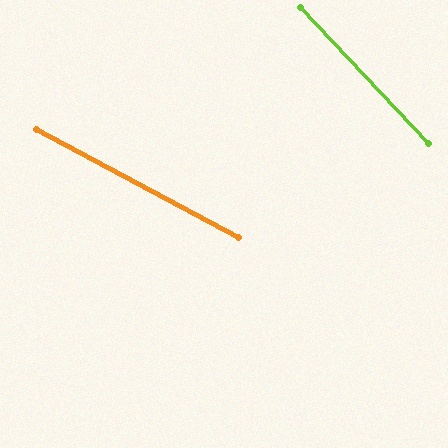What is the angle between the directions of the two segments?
Approximately 19 degrees.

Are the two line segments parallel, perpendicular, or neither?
Neither parallel nor perpendicular — they differ by about 19°.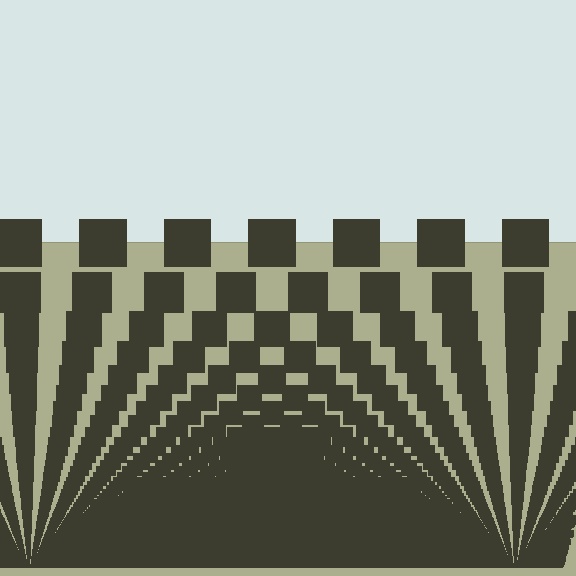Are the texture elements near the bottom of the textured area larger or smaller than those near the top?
Smaller. The gradient is inverted — elements near the bottom are smaller and denser.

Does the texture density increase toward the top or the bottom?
Density increases toward the bottom.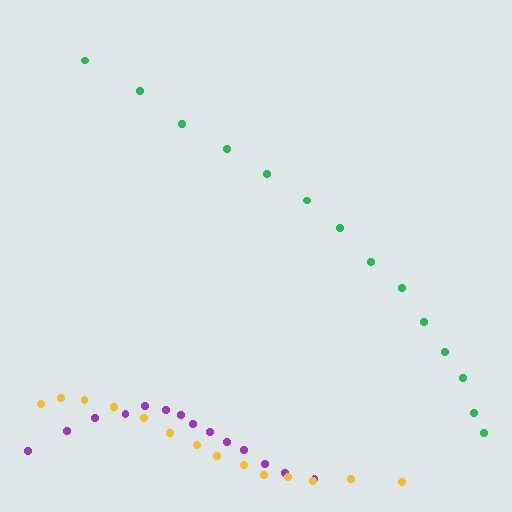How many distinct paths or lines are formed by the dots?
There are 3 distinct paths.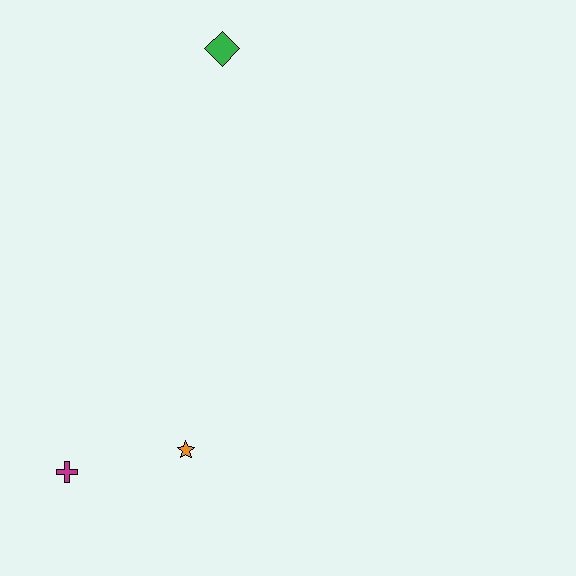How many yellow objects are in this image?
There are no yellow objects.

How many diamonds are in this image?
There is 1 diamond.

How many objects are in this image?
There are 3 objects.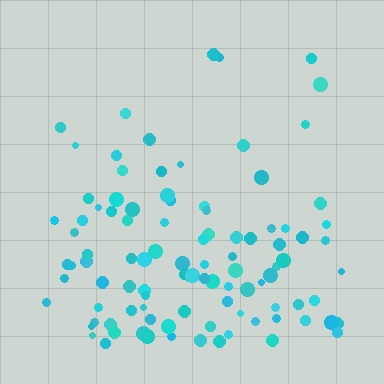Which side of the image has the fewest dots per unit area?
The top.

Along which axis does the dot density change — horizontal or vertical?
Vertical.